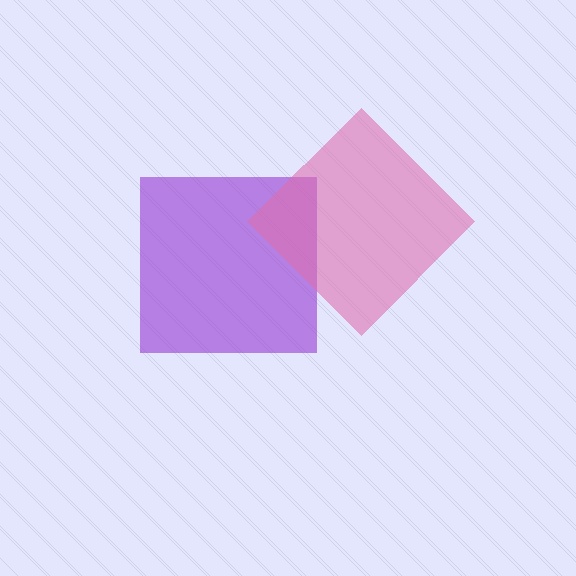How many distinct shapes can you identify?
There are 2 distinct shapes: a purple square, a pink diamond.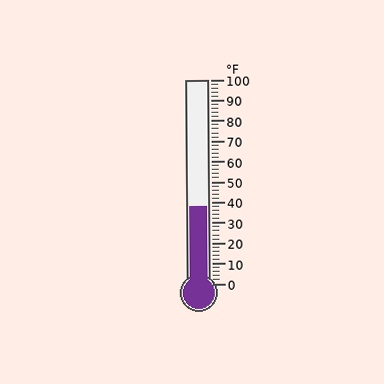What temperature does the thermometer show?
The thermometer shows approximately 38°F.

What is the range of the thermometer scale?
The thermometer scale ranges from 0°F to 100°F.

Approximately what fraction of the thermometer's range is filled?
The thermometer is filled to approximately 40% of its range.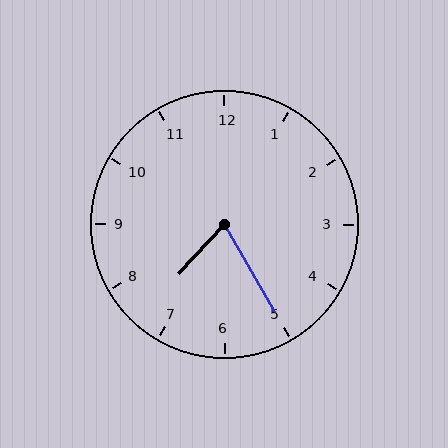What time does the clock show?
7:25.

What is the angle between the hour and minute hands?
Approximately 72 degrees.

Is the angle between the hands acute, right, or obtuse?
It is acute.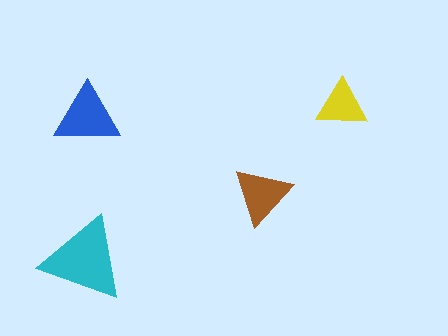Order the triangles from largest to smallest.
the cyan one, the blue one, the brown one, the yellow one.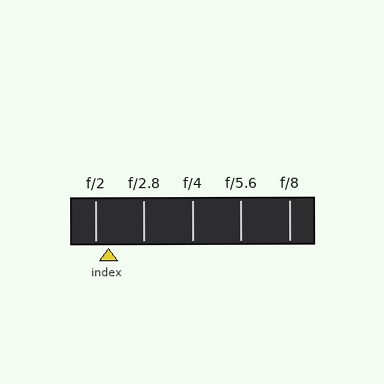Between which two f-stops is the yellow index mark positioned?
The index mark is between f/2 and f/2.8.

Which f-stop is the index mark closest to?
The index mark is closest to f/2.